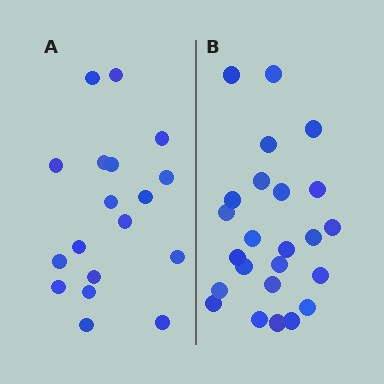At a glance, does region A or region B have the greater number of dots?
Region B (the right region) has more dots.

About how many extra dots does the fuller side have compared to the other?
Region B has about 6 more dots than region A.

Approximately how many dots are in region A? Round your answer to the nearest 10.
About 20 dots. (The exact count is 18, which rounds to 20.)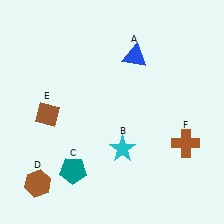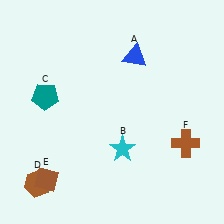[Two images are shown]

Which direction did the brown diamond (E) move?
The brown diamond (E) moved down.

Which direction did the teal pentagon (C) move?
The teal pentagon (C) moved up.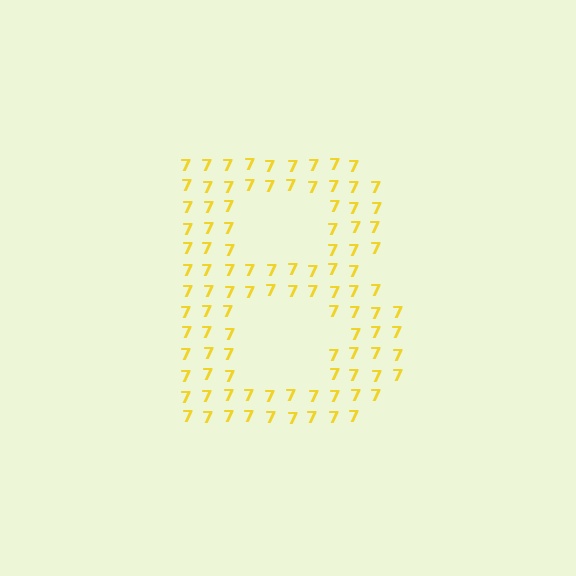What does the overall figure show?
The overall figure shows the letter B.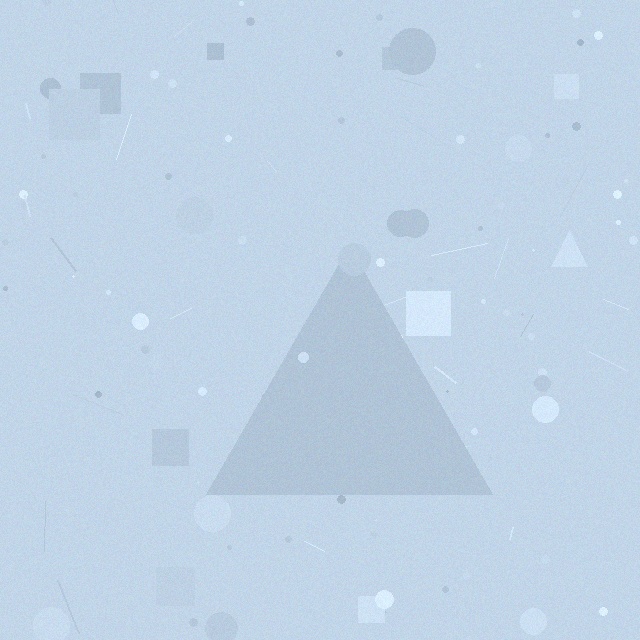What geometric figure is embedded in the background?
A triangle is embedded in the background.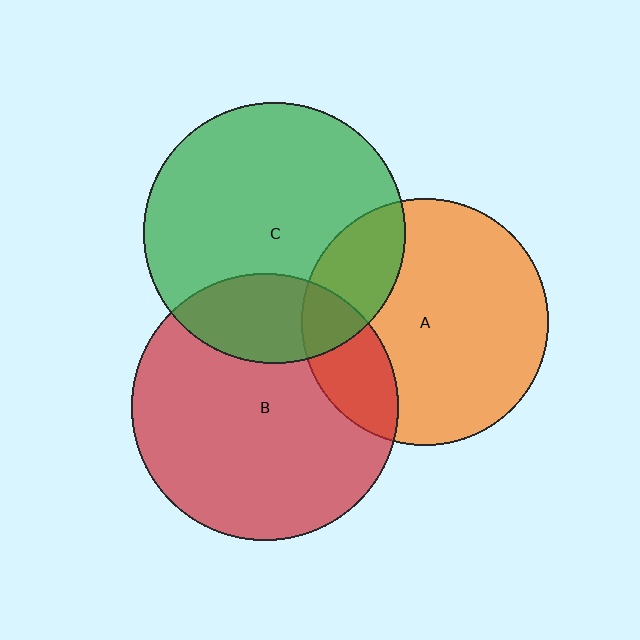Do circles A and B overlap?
Yes.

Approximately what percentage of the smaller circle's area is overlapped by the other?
Approximately 20%.